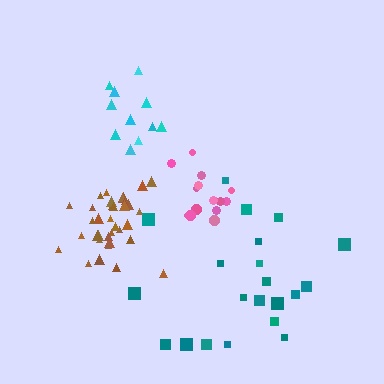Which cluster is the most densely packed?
Brown.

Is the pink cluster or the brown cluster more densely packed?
Brown.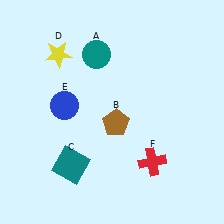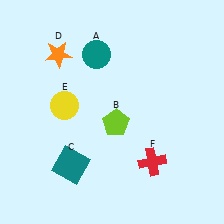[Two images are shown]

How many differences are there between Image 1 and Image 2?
There are 3 differences between the two images.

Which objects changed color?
B changed from brown to lime. D changed from yellow to orange. E changed from blue to yellow.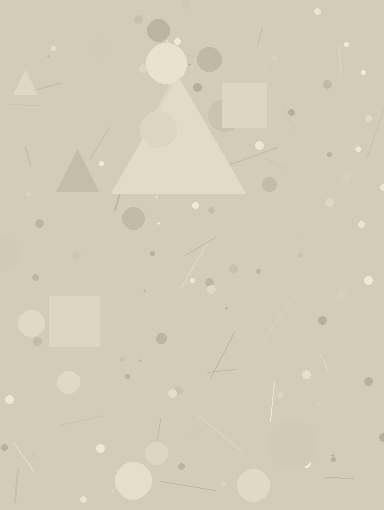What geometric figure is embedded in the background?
A triangle is embedded in the background.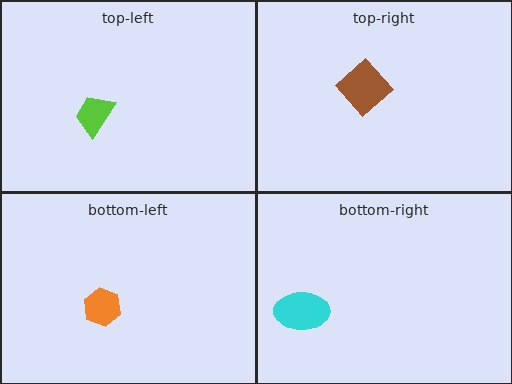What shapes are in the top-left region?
The lime trapezoid.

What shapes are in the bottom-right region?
The cyan ellipse.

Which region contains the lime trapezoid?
The top-left region.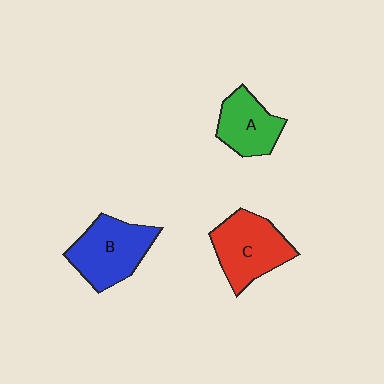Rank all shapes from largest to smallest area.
From largest to smallest: B (blue), C (red), A (green).